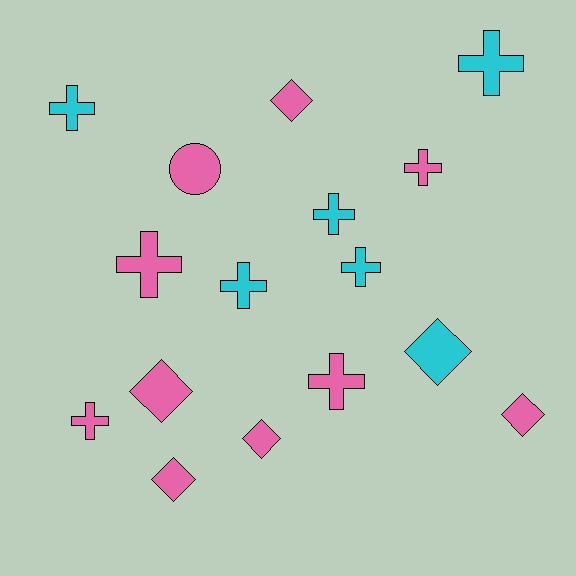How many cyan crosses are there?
There are 5 cyan crosses.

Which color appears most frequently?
Pink, with 10 objects.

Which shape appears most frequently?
Cross, with 9 objects.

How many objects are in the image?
There are 16 objects.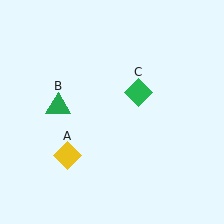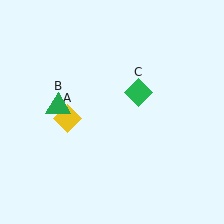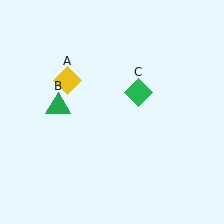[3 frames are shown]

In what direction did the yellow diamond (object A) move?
The yellow diamond (object A) moved up.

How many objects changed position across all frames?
1 object changed position: yellow diamond (object A).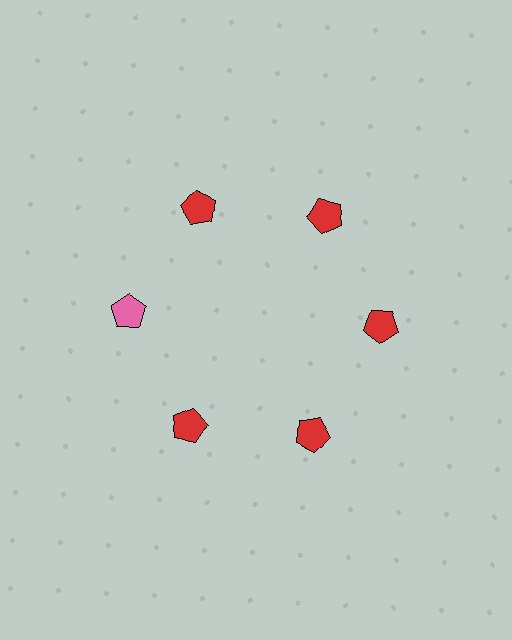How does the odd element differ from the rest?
It has a different color: pink instead of red.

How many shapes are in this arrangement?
There are 6 shapes arranged in a ring pattern.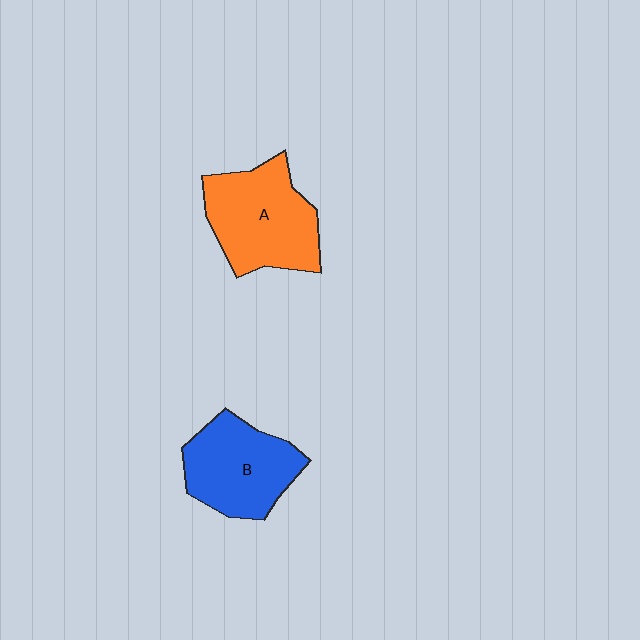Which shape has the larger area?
Shape A (orange).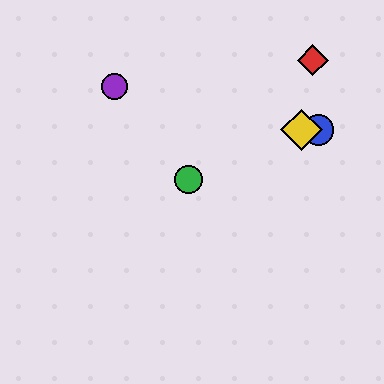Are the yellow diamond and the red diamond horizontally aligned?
No, the yellow diamond is at y≈130 and the red diamond is at y≈60.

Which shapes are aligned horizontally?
The blue circle, the yellow diamond are aligned horizontally.